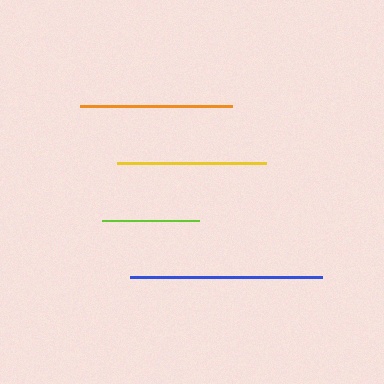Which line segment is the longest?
The blue line is the longest at approximately 192 pixels.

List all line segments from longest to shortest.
From longest to shortest: blue, orange, yellow, lime.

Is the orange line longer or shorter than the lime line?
The orange line is longer than the lime line.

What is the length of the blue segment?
The blue segment is approximately 192 pixels long.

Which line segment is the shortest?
The lime line is the shortest at approximately 97 pixels.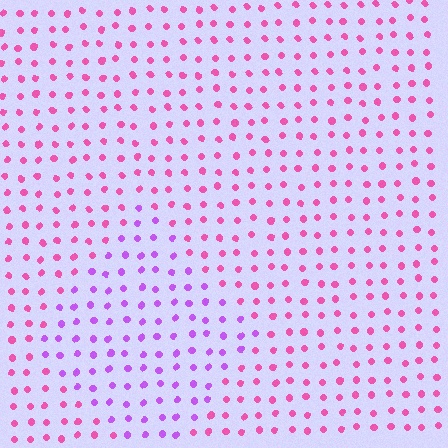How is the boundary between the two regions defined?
The boundary is defined purely by a slight shift in hue (about 41 degrees). Spacing, size, and orientation are identical on both sides.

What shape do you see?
I see a diamond.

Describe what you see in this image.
The image is filled with small pink elements in a uniform arrangement. A diamond-shaped region is visible where the elements are tinted to a slightly different hue, forming a subtle color boundary.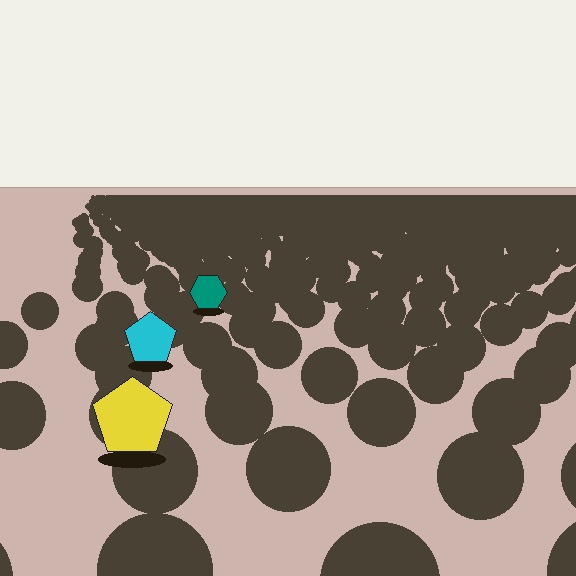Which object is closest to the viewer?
The yellow pentagon is closest. The texture marks near it are larger and more spread out.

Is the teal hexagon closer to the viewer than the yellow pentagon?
No. The yellow pentagon is closer — you can tell from the texture gradient: the ground texture is coarser near it.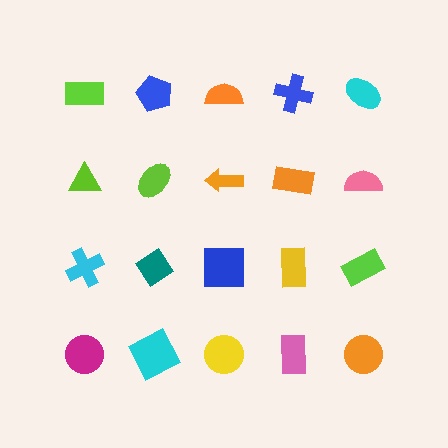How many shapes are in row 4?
5 shapes.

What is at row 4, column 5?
An orange circle.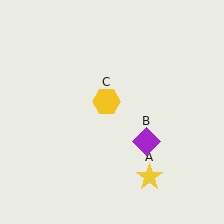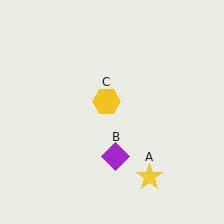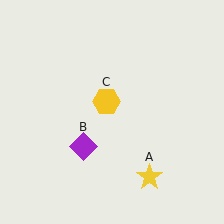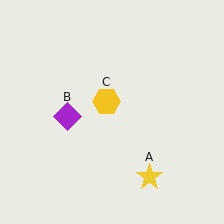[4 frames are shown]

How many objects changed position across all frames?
1 object changed position: purple diamond (object B).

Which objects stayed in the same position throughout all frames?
Yellow star (object A) and yellow hexagon (object C) remained stationary.